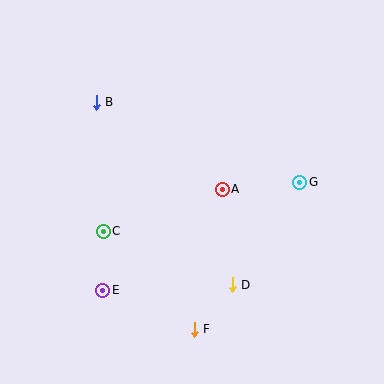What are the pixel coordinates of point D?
Point D is at (232, 285).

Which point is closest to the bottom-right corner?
Point D is closest to the bottom-right corner.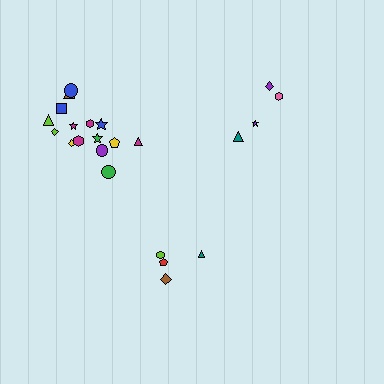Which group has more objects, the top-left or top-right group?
The top-left group.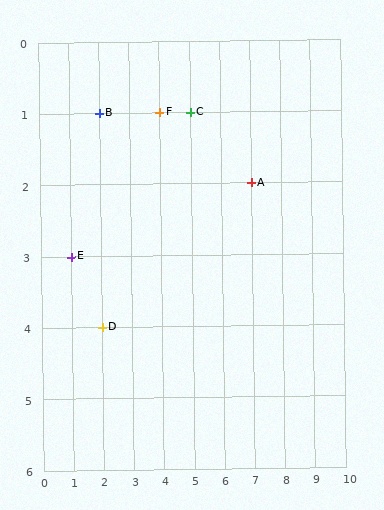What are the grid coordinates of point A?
Point A is at grid coordinates (7, 2).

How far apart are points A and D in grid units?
Points A and D are 5 columns and 2 rows apart (about 5.4 grid units diagonally).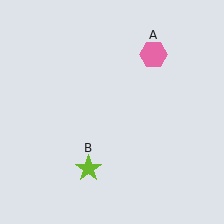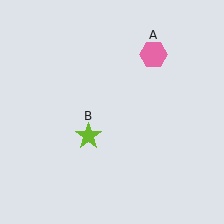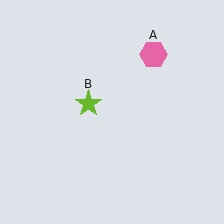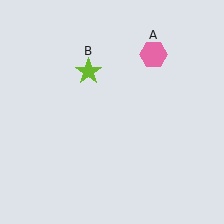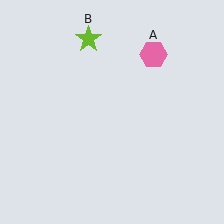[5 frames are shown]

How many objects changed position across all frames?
1 object changed position: lime star (object B).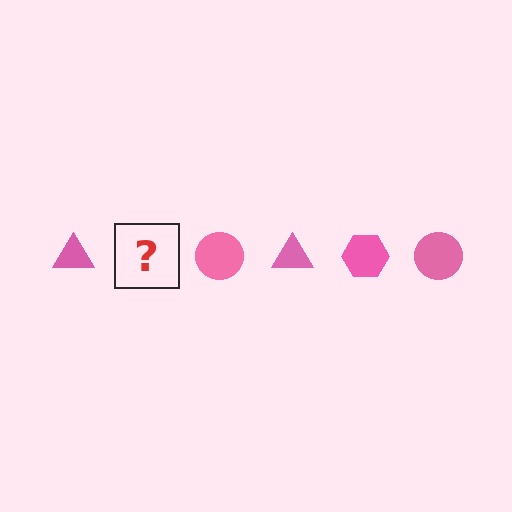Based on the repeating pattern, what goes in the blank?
The blank should be a pink hexagon.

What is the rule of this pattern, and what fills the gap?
The rule is that the pattern cycles through triangle, hexagon, circle shapes in pink. The gap should be filled with a pink hexagon.